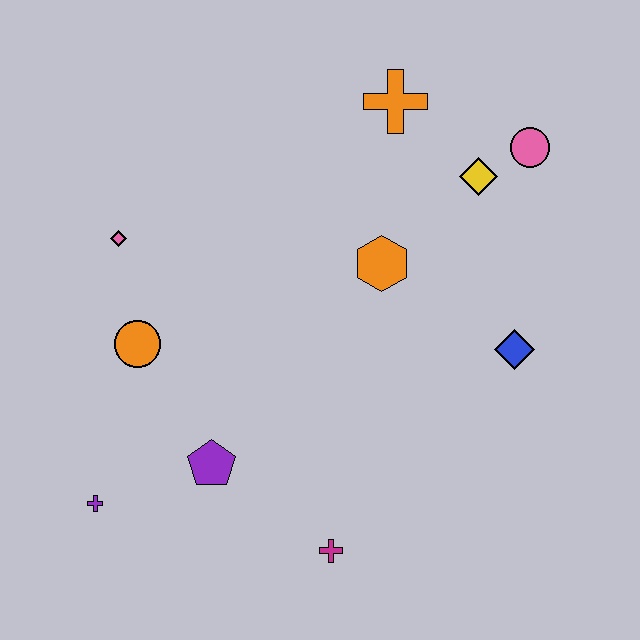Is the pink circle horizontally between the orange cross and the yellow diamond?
No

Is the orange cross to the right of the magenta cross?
Yes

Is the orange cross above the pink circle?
Yes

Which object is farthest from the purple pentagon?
The pink circle is farthest from the purple pentagon.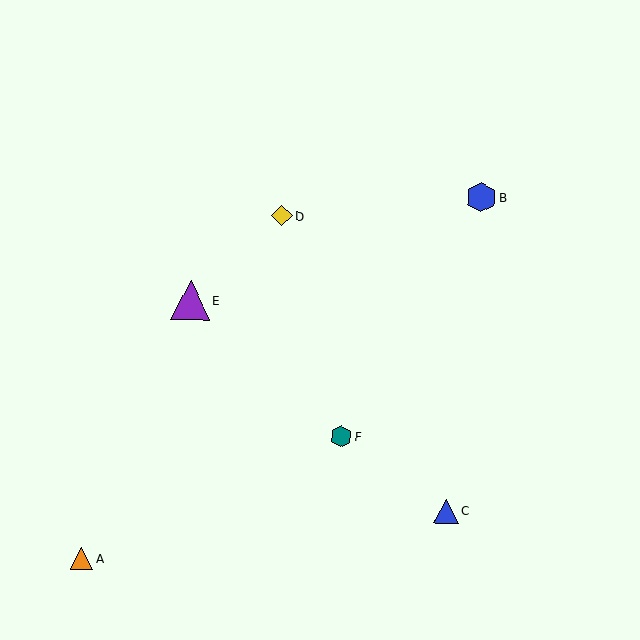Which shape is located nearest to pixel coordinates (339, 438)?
The teal hexagon (labeled F) at (341, 436) is nearest to that location.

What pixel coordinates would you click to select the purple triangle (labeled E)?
Click at (190, 300) to select the purple triangle E.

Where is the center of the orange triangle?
The center of the orange triangle is at (82, 559).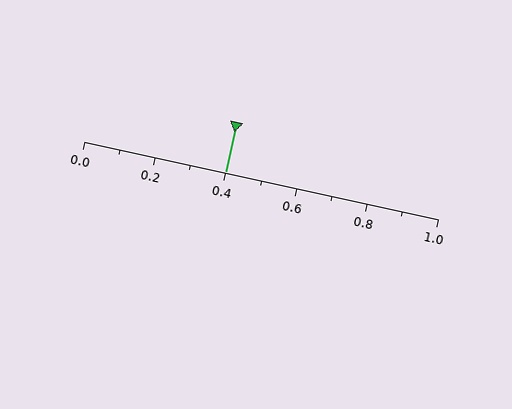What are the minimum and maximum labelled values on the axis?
The axis runs from 0.0 to 1.0.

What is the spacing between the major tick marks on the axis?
The major ticks are spaced 0.2 apart.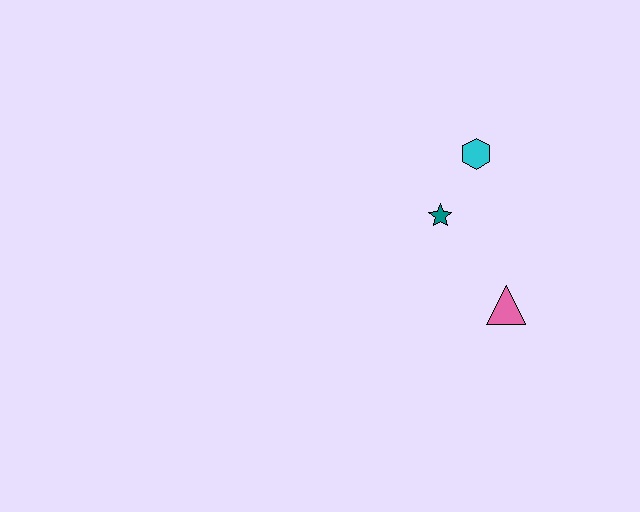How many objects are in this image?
There are 3 objects.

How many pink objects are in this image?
There is 1 pink object.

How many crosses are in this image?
There are no crosses.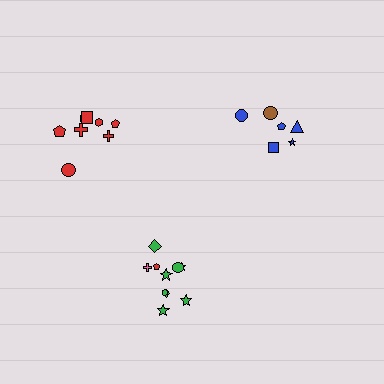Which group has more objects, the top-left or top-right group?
The top-left group.